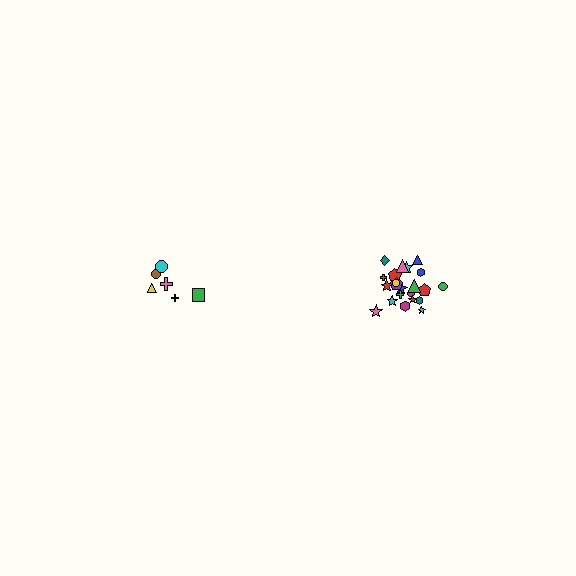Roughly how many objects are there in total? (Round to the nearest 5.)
Roughly 30 objects in total.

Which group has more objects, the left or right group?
The right group.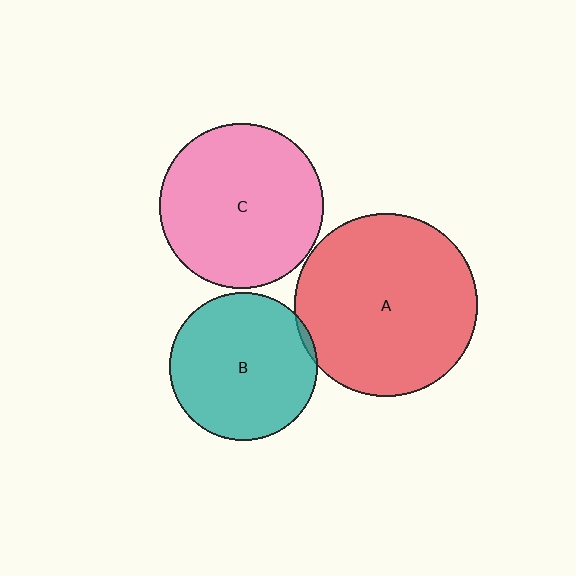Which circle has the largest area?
Circle A (red).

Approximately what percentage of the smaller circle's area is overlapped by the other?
Approximately 5%.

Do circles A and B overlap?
Yes.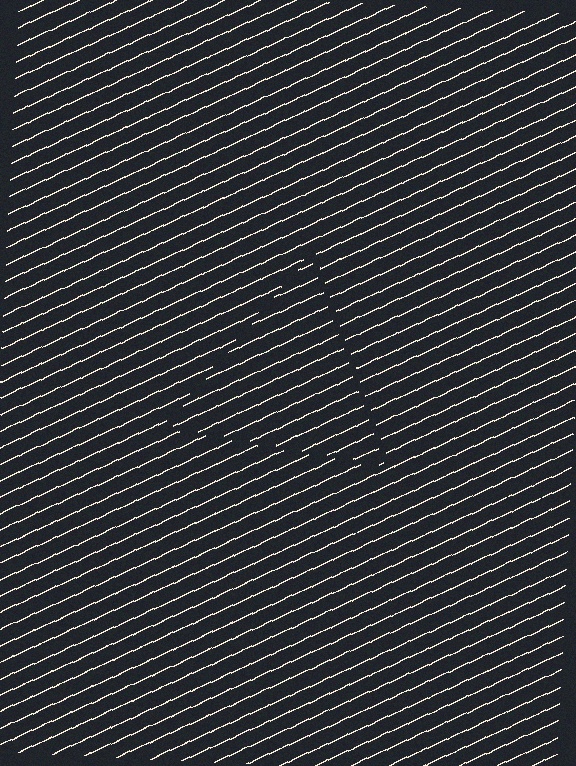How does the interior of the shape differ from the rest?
The interior of the shape contains the same grating, shifted by half a period — the contour is defined by the phase discontinuity where line-ends from the inner and outer gratings abut.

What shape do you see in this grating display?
An illusory triangle. The interior of the shape contains the same grating, shifted by half a period — the contour is defined by the phase discontinuity where line-ends from the inner and outer gratings abut.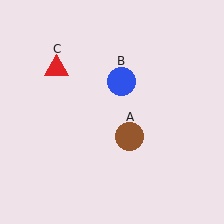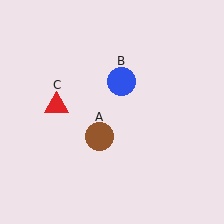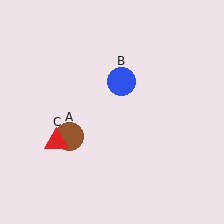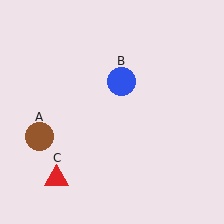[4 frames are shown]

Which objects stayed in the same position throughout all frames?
Blue circle (object B) remained stationary.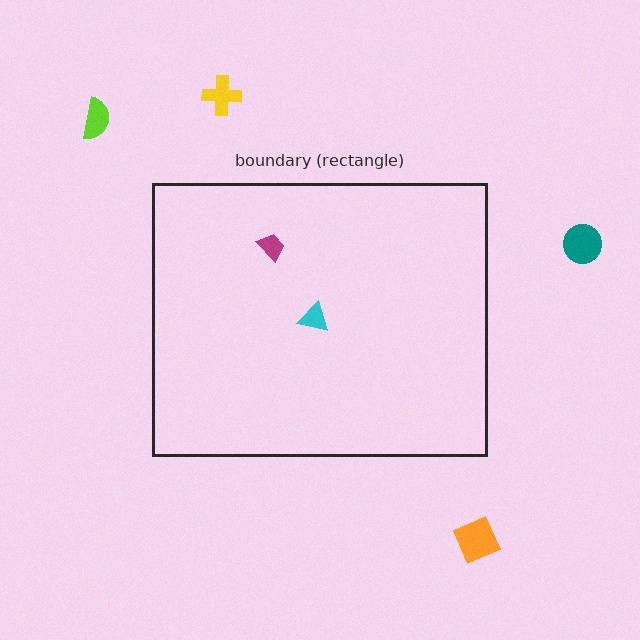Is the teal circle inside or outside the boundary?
Outside.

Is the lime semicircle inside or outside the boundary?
Outside.